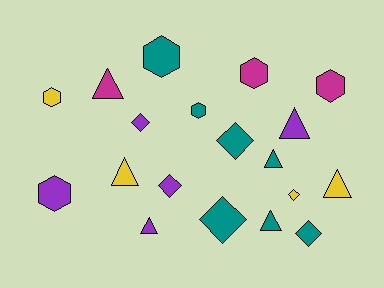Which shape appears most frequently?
Triangle, with 7 objects.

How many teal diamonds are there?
There are 3 teal diamonds.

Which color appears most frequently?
Teal, with 7 objects.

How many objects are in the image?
There are 19 objects.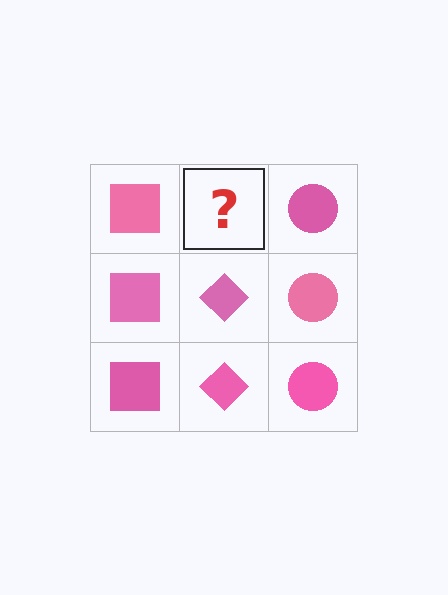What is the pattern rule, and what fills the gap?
The rule is that each column has a consistent shape. The gap should be filled with a pink diamond.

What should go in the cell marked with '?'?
The missing cell should contain a pink diamond.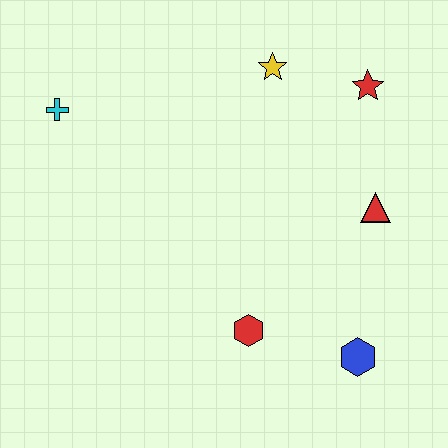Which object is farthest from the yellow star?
The blue hexagon is farthest from the yellow star.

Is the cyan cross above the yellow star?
No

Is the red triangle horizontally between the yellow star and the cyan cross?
No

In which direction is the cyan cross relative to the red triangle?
The cyan cross is to the left of the red triangle.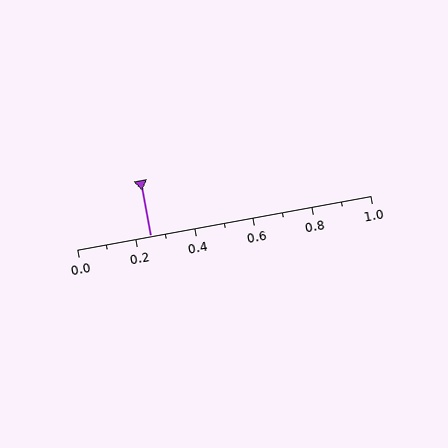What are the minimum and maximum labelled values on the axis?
The axis runs from 0.0 to 1.0.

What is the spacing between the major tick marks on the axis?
The major ticks are spaced 0.2 apart.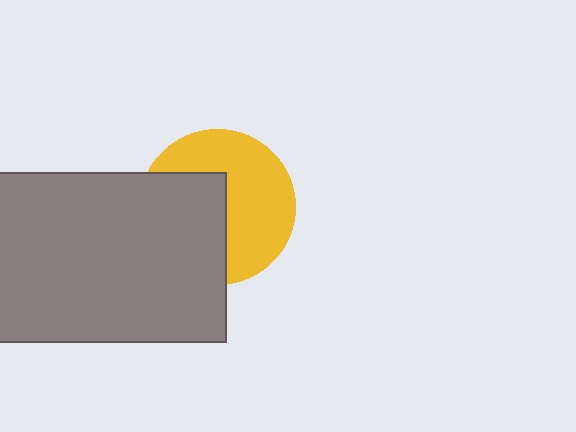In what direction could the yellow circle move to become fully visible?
The yellow circle could move right. That would shift it out from behind the gray rectangle entirely.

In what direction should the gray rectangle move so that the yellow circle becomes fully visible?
The gray rectangle should move left. That is the shortest direction to clear the overlap and leave the yellow circle fully visible.